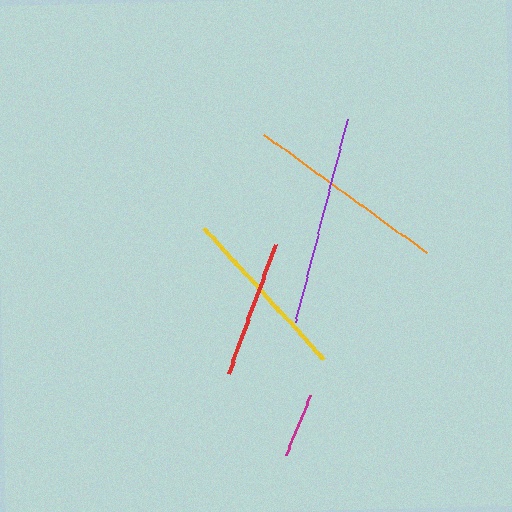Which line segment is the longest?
The purple line is the longest at approximately 211 pixels.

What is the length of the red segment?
The red segment is approximately 138 pixels long.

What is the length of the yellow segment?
The yellow segment is approximately 178 pixels long.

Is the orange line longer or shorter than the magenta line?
The orange line is longer than the magenta line.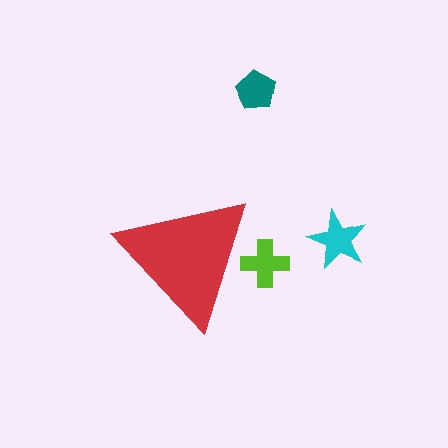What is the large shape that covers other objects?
A red triangle.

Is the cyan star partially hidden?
No, the cyan star is fully visible.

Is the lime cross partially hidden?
Yes, the lime cross is partially hidden behind the red triangle.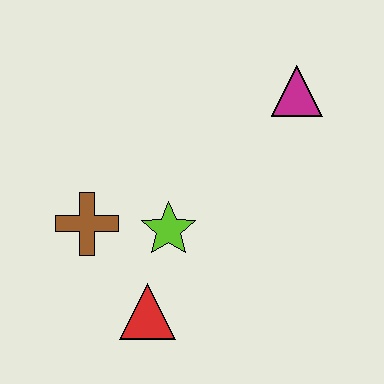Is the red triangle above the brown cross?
No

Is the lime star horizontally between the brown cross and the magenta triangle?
Yes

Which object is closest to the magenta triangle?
The lime star is closest to the magenta triangle.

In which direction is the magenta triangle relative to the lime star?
The magenta triangle is above the lime star.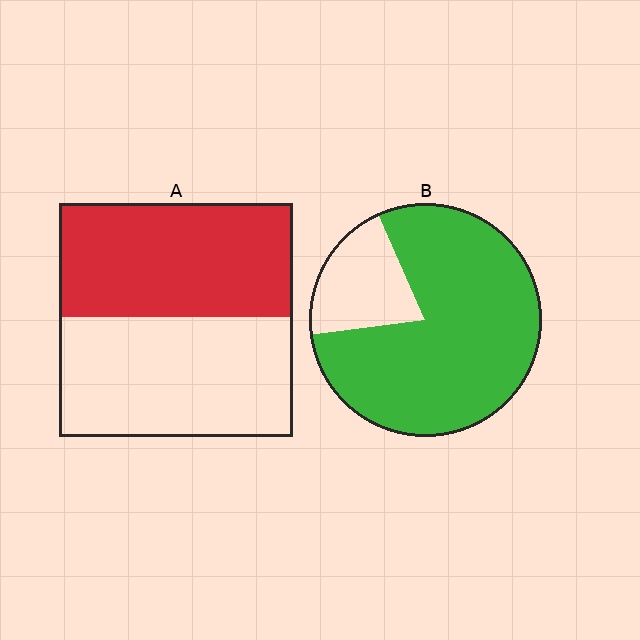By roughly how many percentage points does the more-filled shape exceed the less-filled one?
By roughly 30 percentage points (B over A).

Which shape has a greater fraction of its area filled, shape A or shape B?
Shape B.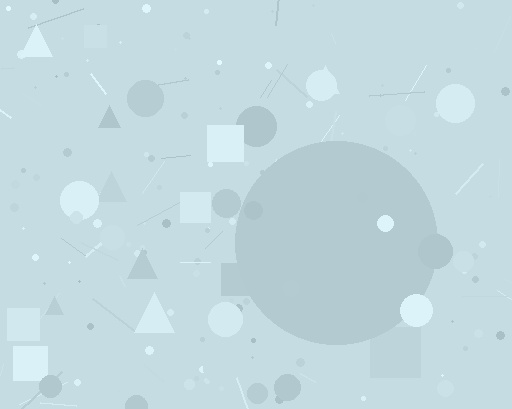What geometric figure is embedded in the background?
A circle is embedded in the background.